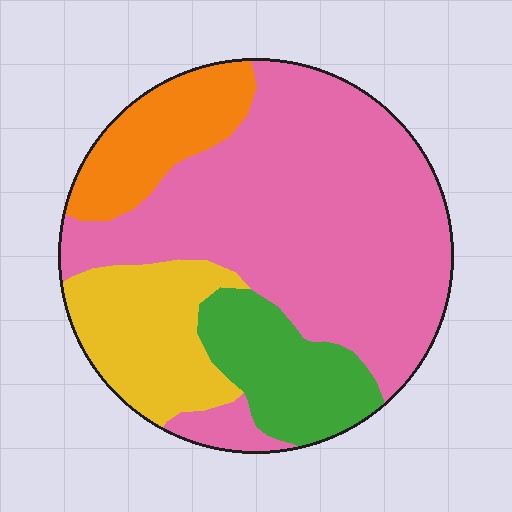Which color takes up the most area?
Pink, at roughly 55%.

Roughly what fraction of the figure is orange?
Orange takes up about one eighth (1/8) of the figure.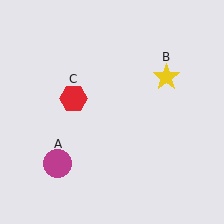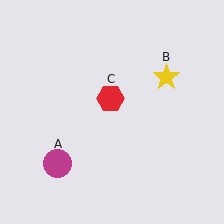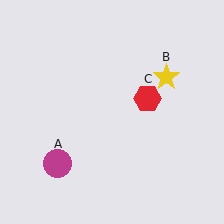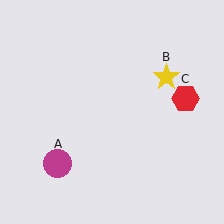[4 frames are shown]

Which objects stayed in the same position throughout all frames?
Magenta circle (object A) and yellow star (object B) remained stationary.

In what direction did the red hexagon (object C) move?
The red hexagon (object C) moved right.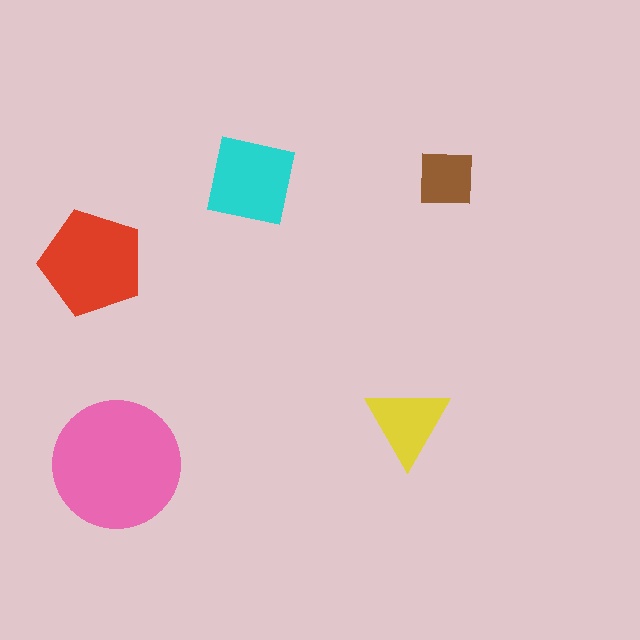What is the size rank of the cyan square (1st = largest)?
3rd.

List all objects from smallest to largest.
The brown square, the yellow triangle, the cyan square, the red pentagon, the pink circle.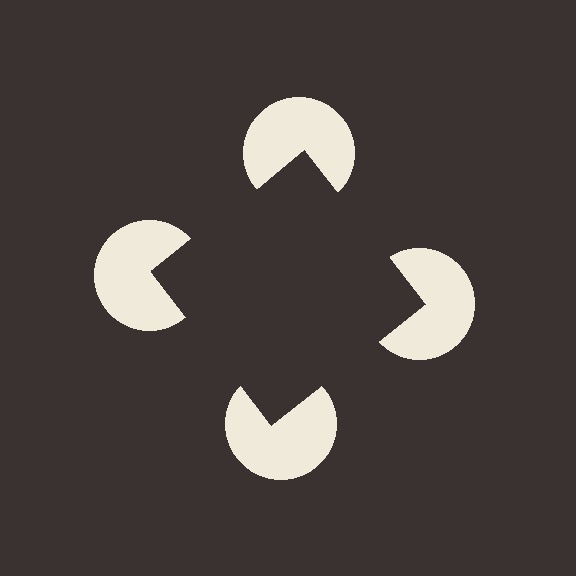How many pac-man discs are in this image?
There are 4 — one at each vertex of the illusory square.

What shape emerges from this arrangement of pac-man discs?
An illusory square — its edges are inferred from the aligned wedge cuts in the pac-man discs, not physically drawn.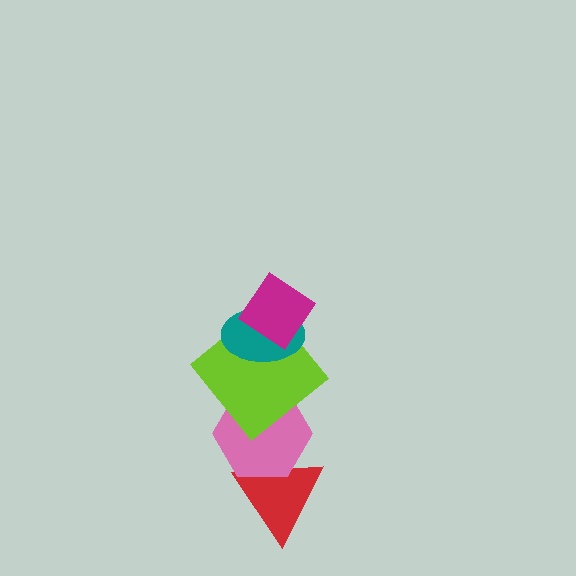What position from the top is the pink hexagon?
The pink hexagon is 4th from the top.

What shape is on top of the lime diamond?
The teal ellipse is on top of the lime diamond.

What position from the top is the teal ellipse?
The teal ellipse is 2nd from the top.